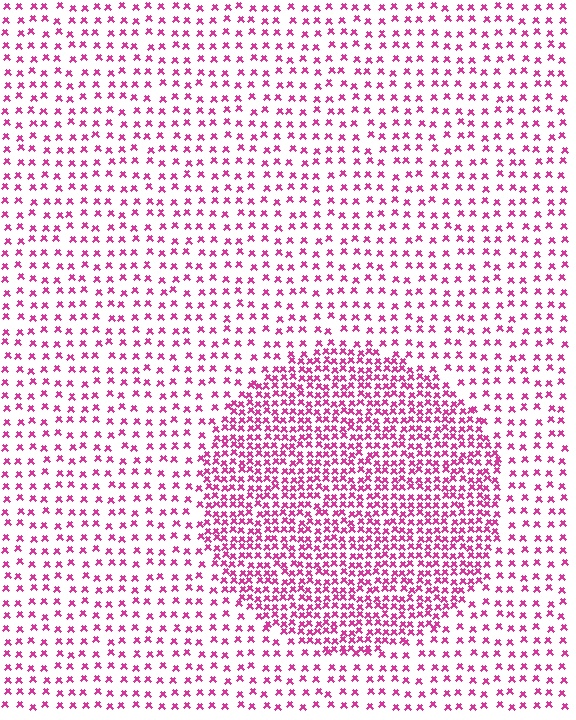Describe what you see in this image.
The image contains small magenta elements arranged at two different densities. A circle-shaped region is visible where the elements are more densely packed than the surrounding area.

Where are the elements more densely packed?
The elements are more densely packed inside the circle boundary.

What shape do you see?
I see a circle.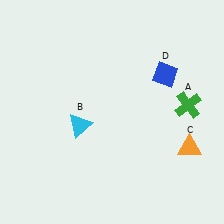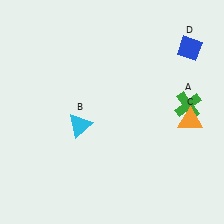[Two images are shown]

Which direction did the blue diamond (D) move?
The blue diamond (D) moved up.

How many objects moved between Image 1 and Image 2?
2 objects moved between the two images.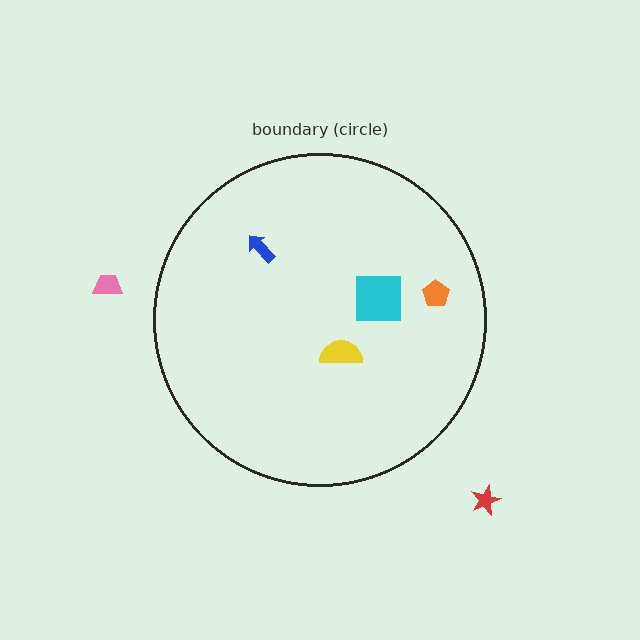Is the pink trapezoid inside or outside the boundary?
Outside.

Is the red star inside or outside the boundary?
Outside.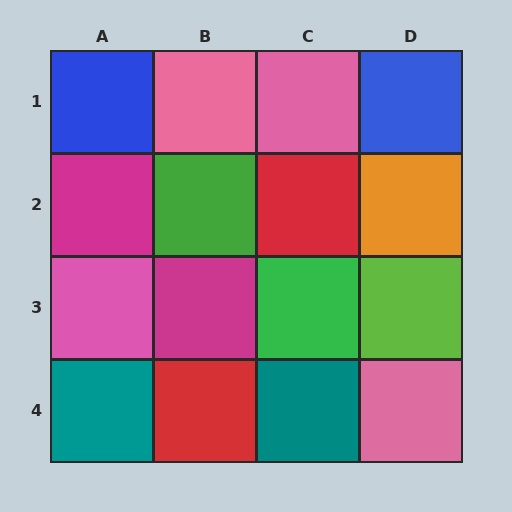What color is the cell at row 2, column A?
Magenta.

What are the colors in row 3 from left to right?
Pink, magenta, green, lime.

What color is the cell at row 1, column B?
Pink.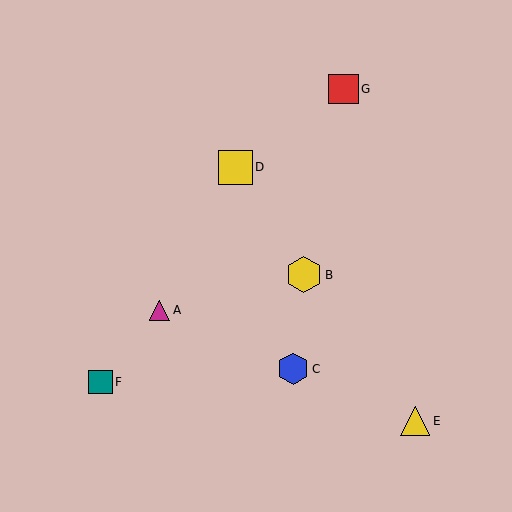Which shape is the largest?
The yellow hexagon (labeled B) is the largest.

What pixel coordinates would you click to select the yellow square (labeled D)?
Click at (235, 167) to select the yellow square D.